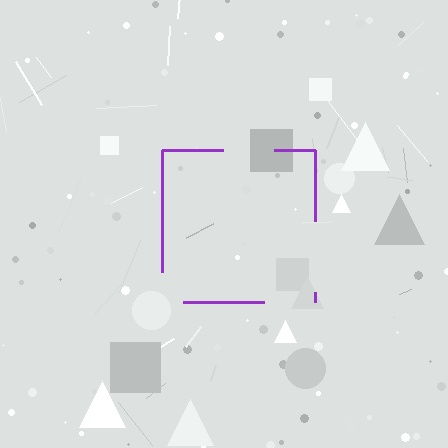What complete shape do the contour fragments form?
The contour fragments form a square.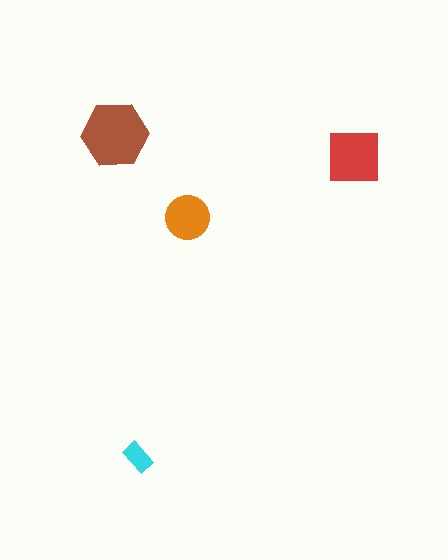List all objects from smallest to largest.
The cyan rectangle, the orange circle, the red square, the brown hexagon.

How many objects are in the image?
There are 4 objects in the image.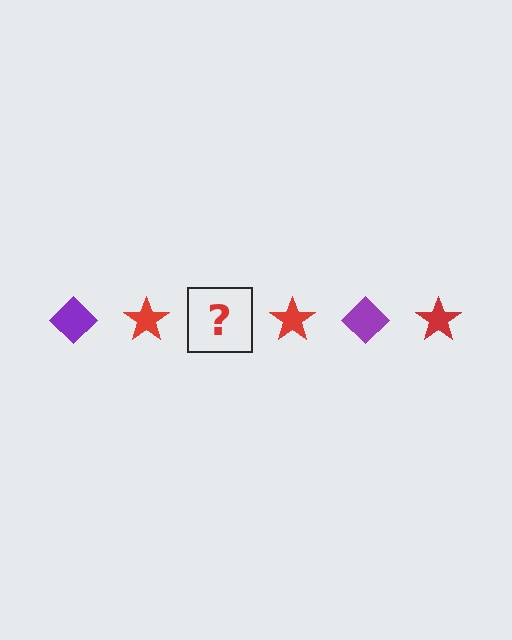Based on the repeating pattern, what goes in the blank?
The blank should be a purple diamond.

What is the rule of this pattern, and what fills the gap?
The rule is that the pattern alternates between purple diamond and red star. The gap should be filled with a purple diamond.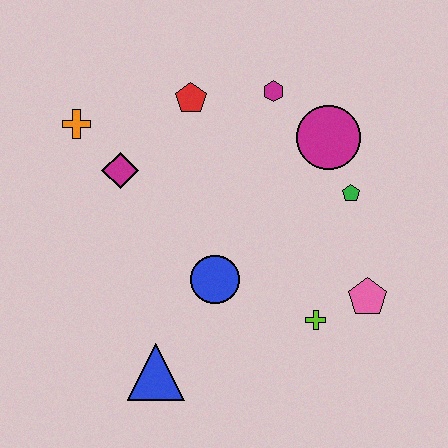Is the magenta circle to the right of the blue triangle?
Yes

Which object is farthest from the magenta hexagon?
The blue triangle is farthest from the magenta hexagon.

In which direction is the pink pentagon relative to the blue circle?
The pink pentagon is to the right of the blue circle.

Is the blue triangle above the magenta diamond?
No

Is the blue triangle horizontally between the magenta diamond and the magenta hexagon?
Yes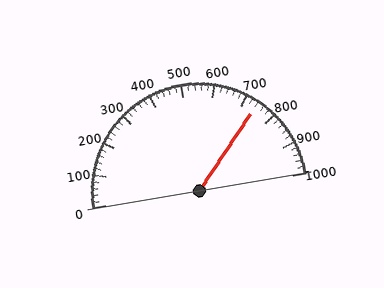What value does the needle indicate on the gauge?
The needle indicates approximately 740.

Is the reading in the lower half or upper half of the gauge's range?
The reading is in the upper half of the range (0 to 1000).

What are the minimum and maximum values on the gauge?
The gauge ranges from 0 to 1000.